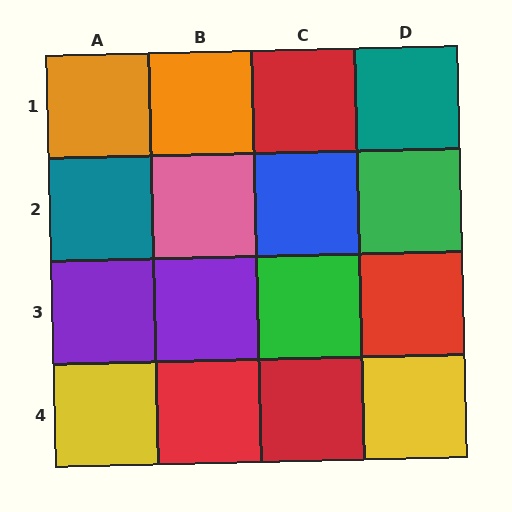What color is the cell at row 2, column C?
Blue.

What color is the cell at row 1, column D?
Teal.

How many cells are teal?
2 cells are teal.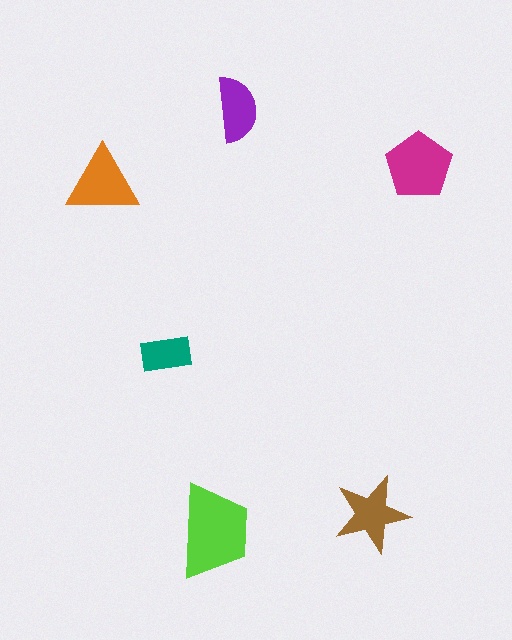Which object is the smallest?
The teal rectangle.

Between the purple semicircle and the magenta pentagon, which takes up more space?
The magenta pentagon.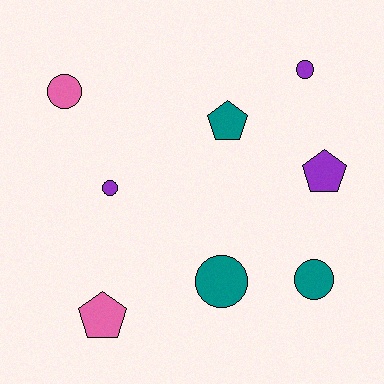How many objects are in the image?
There are 8 objects.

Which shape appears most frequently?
Circle, with 5 objects.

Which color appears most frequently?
Purple, with 3 objects.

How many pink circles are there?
There is 1 pink circle.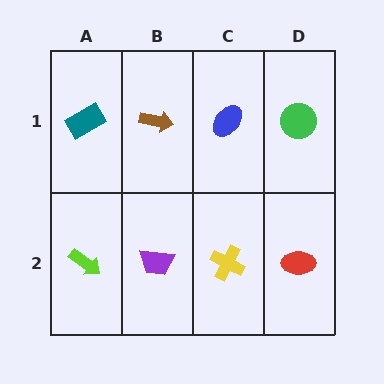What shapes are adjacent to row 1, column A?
A lime arrow (row 2, column A), a brown arrow (row 1, column B).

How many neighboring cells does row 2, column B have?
3.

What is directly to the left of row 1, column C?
A brown arrow.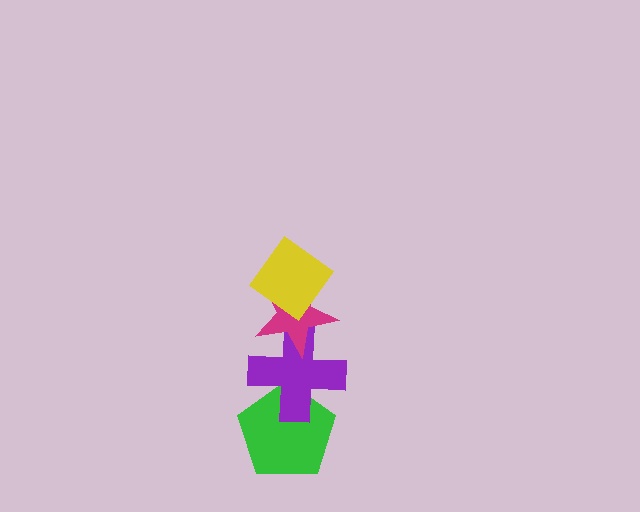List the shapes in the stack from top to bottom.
From top to bottom: the yellow diamond, the magenta star, the purple cross, the green pentagon.